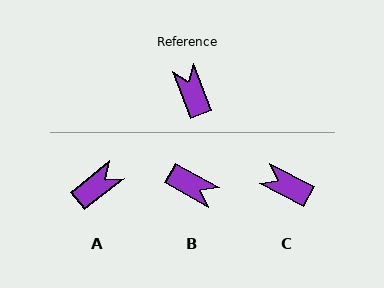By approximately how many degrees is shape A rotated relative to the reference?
Approximately 72 degrees clockwise.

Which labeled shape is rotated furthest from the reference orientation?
B, about 140 degrees away.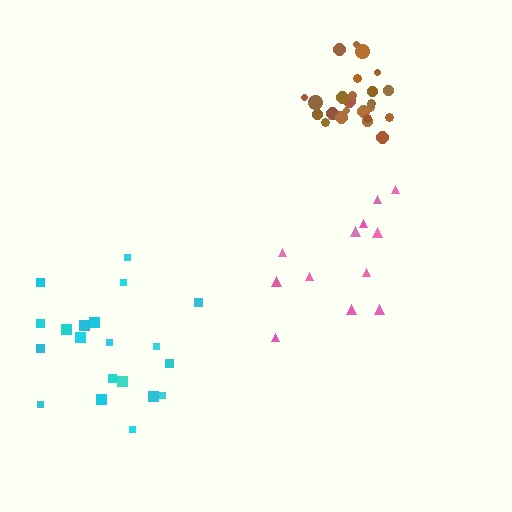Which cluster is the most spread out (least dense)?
Cyan.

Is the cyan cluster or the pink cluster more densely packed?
Pink.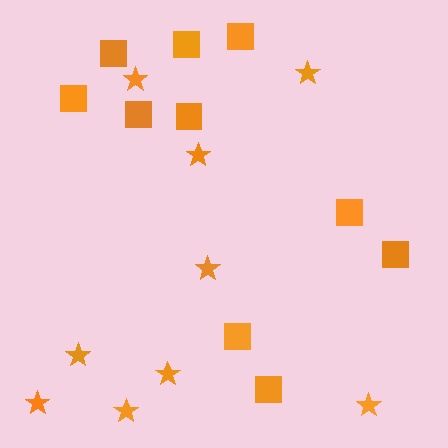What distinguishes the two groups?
There are 2 groups: one group of stars (9) and one group of squares (10).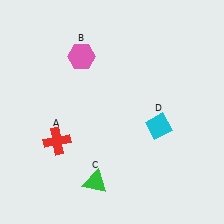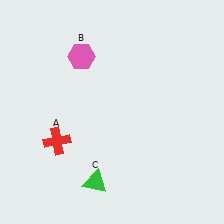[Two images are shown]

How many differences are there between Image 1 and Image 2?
There is 1 difference between the two images.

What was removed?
The cyan diamond (D) was removed in Image 2.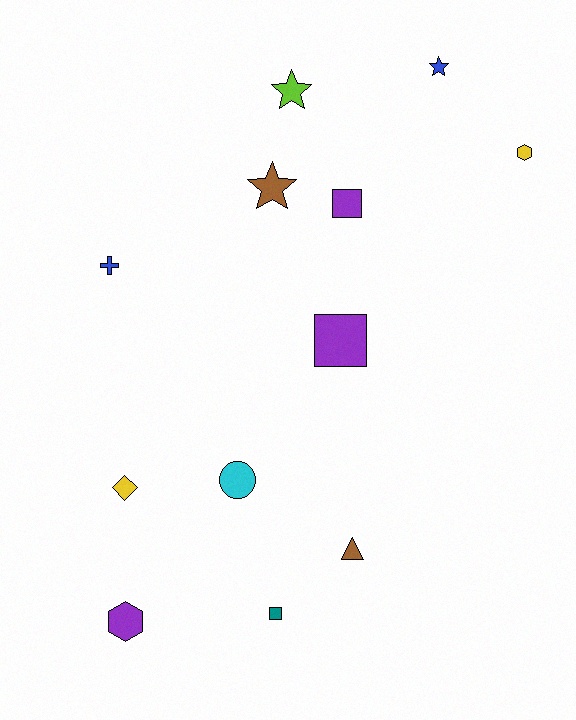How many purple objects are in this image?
There are 3 purple objects.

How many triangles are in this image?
There is 1 triangle.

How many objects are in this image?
There are 12 objects.